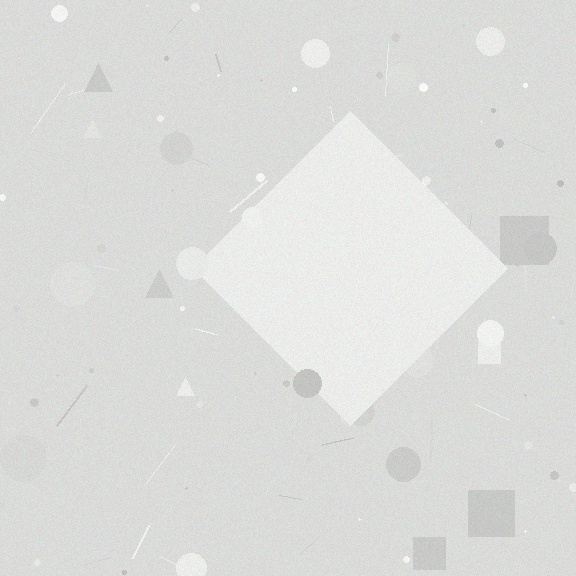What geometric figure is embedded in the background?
A diamond is embedded in the background.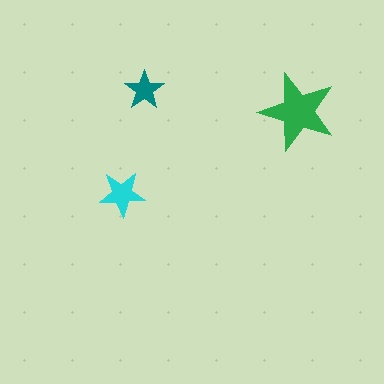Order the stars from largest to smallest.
the green one, the cyan one, the teal one.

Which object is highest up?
The teal star is topmost.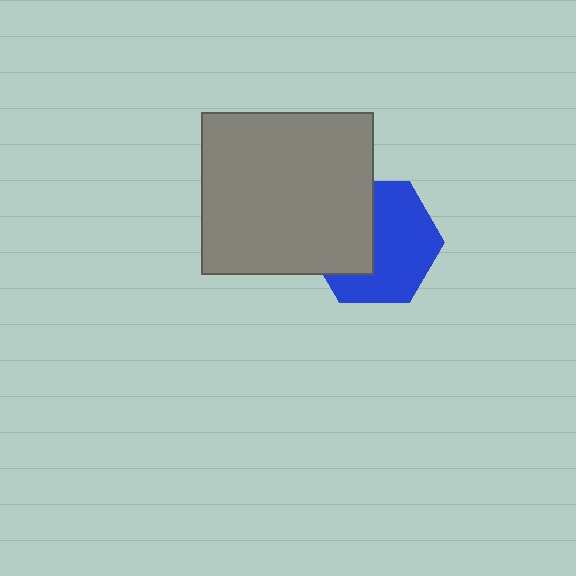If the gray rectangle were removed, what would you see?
You would see the complete blue hexagon.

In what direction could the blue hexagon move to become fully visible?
The blue hexagon could move right. That would shift it out from behind the gray rectangle entirely.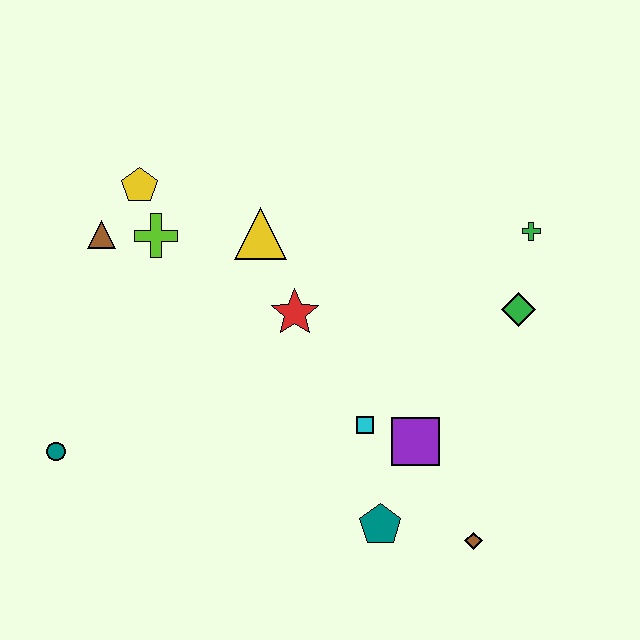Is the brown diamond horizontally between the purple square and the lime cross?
No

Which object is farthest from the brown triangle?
The brown diamond is farthest from the brown triangle.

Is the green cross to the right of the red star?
Yes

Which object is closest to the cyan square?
The purple square is closest to the cyan square.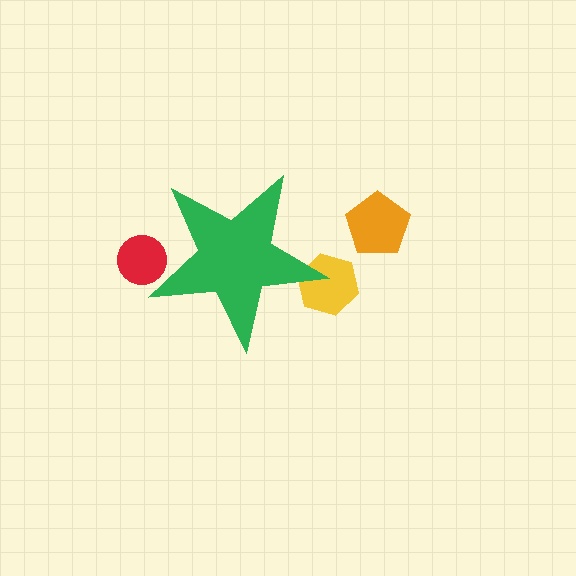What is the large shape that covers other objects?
A green star.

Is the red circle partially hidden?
Yes, the red circle is partially hidden behind the green star.